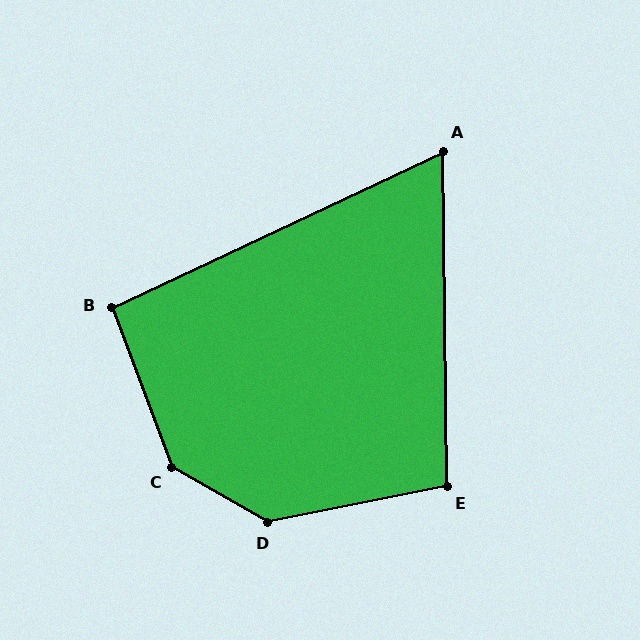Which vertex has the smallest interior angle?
A, at approximately 65 degrees.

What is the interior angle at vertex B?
Approximately 94 degrees (approximately right).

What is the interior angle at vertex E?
Approximately 101 degrees (obtuse).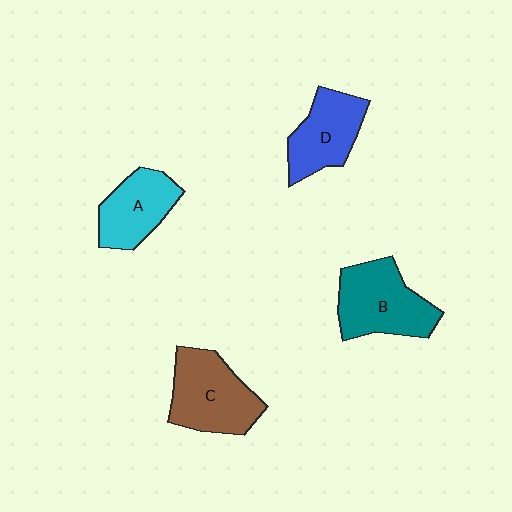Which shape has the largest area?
Shape B (teal).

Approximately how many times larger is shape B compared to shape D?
Approximately 1.2 times.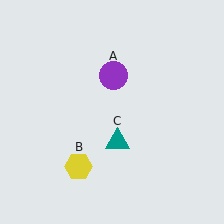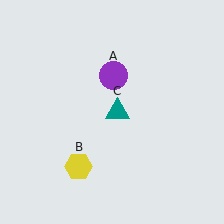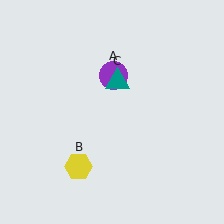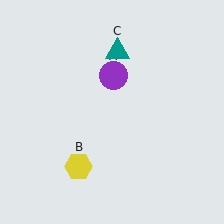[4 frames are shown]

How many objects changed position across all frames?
1 object changed position: teal triangle (object C).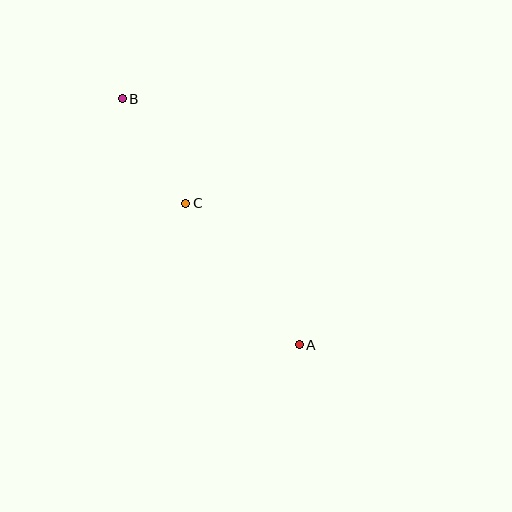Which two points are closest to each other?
Points B and C are closest to each other.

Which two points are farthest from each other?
Points A and B are farthest from each other.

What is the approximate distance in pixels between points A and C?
The distance between A and C is approximately 181 pixels.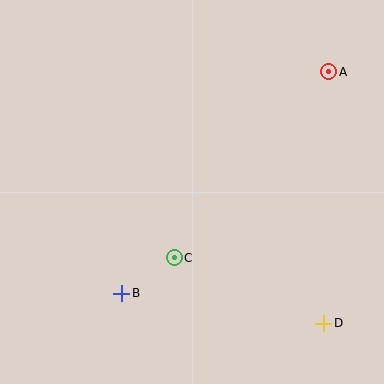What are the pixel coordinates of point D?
Point D is at (324, 323).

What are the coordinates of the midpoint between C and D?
The midpoint between C and D is at (249, 291).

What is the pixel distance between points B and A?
The distance between B and A is 303 pixels.